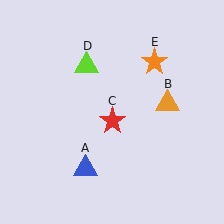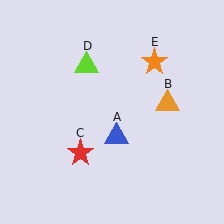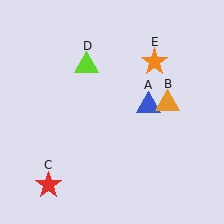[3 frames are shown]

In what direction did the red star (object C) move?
The red star (object C) moved down and to the left.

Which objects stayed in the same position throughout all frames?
Orange triangle (object B) and lime triangle (object D) and orange star (object E) remained stationary.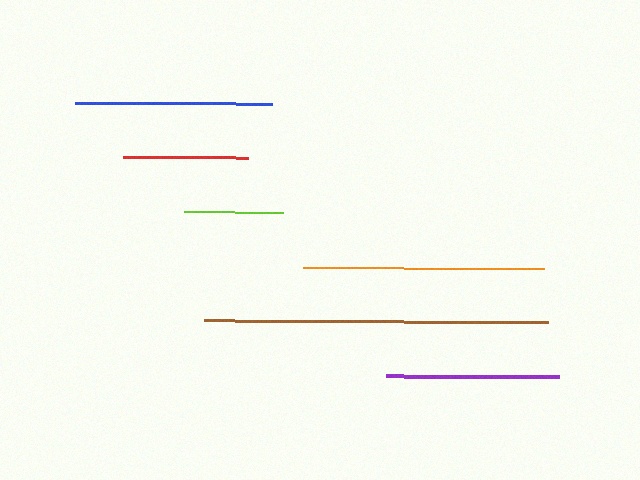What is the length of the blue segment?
The blue segment is approximately 196 pixels long.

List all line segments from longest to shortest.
From longest to shortest: brown, orange, blue, purple, red, lime.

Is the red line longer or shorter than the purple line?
The purple line is longer than the red line.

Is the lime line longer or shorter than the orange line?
The orange line is longer than the lime line.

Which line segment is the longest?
The brown line is the longest at approximately 344 pixels.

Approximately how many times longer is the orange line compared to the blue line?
The orange line is approximately 1.2 times the length of the blue line.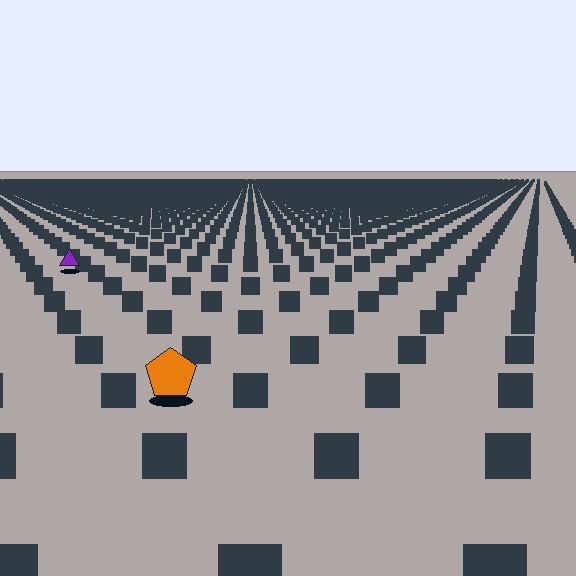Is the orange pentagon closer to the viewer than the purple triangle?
Yes. The orange pentagon is closer — you can tell from the texture gradient: the ground texture is coarser near it.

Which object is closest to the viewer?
The orange pentagon is closest. The texture marks near it are larger and more spread out.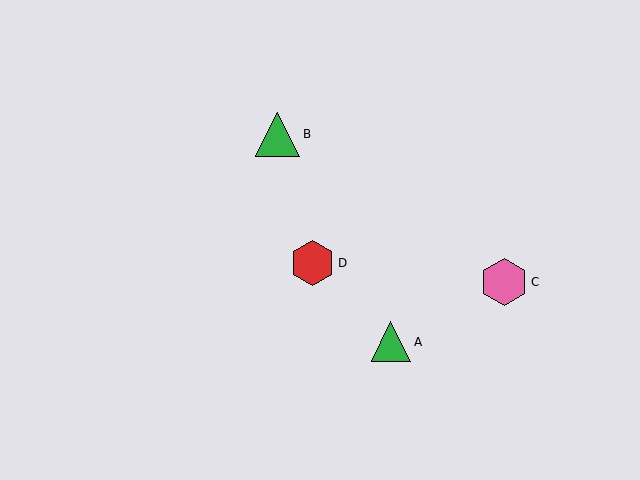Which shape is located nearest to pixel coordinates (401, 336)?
The green triangle (labeled A) at (391, 342) is nearest to that location.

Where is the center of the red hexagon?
The center of the red hexagon is at (312, 263).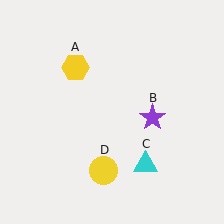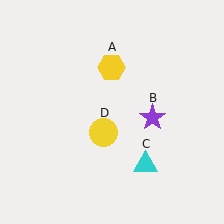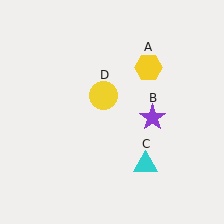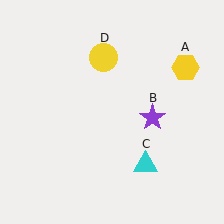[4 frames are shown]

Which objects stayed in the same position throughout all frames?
Purple star (object B) and cyan triangle (object C) remained stationary.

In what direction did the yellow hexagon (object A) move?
The yellow hexagon (object A) moved right.